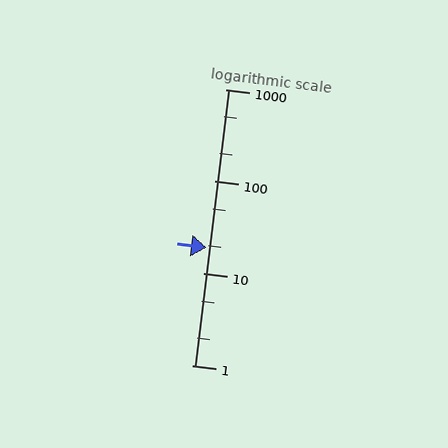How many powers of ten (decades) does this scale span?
The scale spans 3 decades, from 1 to 1000.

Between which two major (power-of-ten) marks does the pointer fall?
The pointer is between 10 and 100.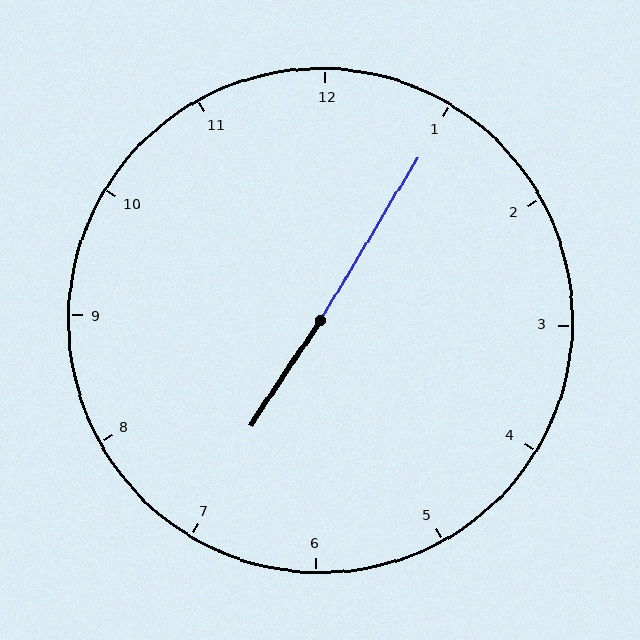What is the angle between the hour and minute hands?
Approximately 178 degrees.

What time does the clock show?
7:05.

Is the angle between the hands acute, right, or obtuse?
It is obtuse.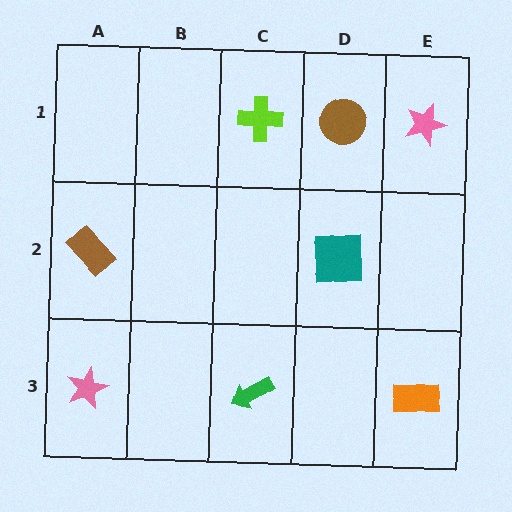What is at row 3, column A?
A pink star.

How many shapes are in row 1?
3 shapes.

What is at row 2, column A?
A brown rectangle.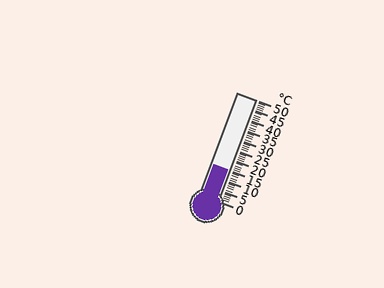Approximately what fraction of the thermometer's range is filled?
The thermometer is filled to approximately 30% of its range.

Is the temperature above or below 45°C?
The temperature is below 45°C.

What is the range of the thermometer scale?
The thermometer scale ranges from 0°C to 50°C.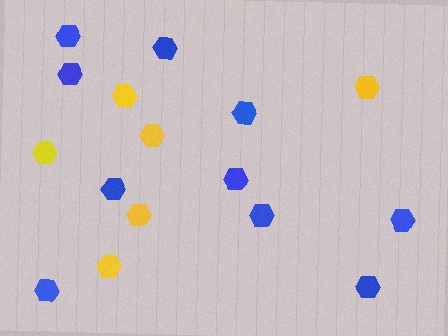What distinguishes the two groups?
There are 2 groups: one group of yellow hexagons (6) and one group of blue hexagons (10).